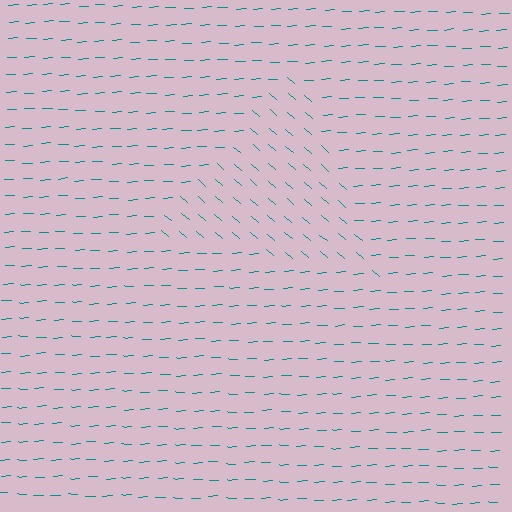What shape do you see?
I see a triangle.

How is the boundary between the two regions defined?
The boundary is defined purely by a change in line orientation (approximately 45 degrees difference). All lines are the same color and thickness.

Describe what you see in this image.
The image is filled with small teal line segments. A triangle region in the image has lines oriented differently from the surrounding lines, creating a visible texture boundary.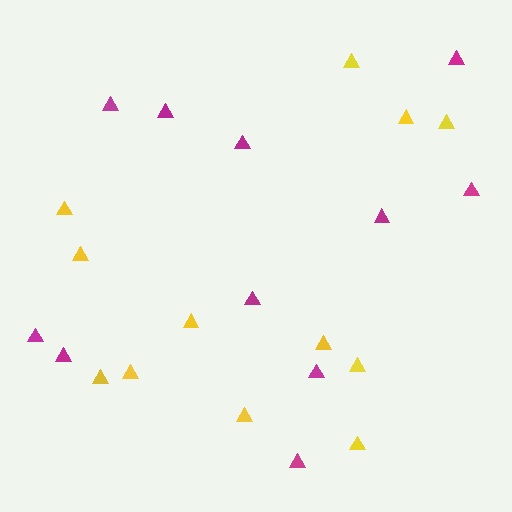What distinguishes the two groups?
There are 2 groups: one group of yellow triangles (12) and one group of magenta triangles (11).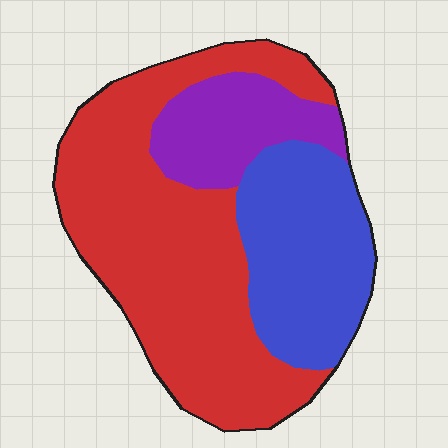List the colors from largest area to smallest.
From largest to smallest: red, blue, purple.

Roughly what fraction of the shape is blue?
Blue takes up about one quarter (1/4) of the shape.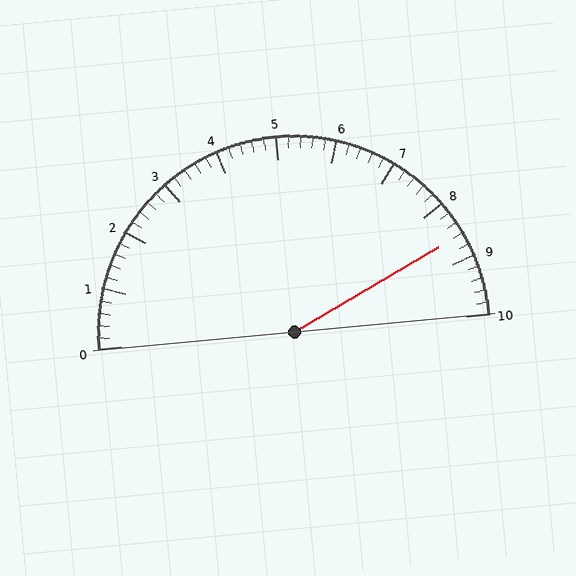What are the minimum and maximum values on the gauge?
The gauge ranges from 0 to 10.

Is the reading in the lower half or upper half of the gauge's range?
The reading is in the upper half of the range (0 to 10).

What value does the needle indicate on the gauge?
The needle indicates approximately 8.6.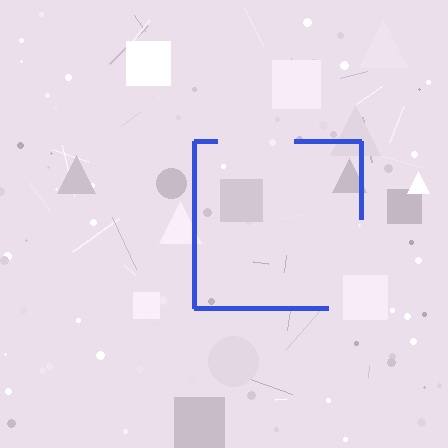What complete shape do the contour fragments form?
The contour fragments form a square.